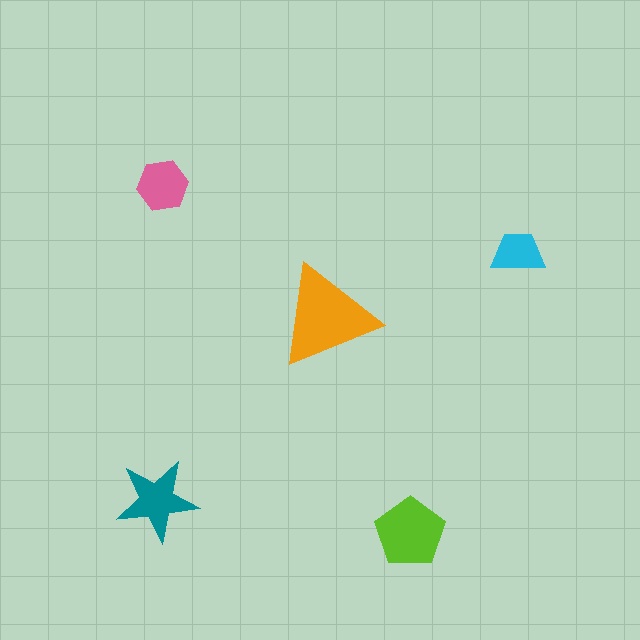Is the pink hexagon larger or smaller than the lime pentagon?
Smaller.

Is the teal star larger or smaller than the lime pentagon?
Smaller.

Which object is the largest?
The orange triangle.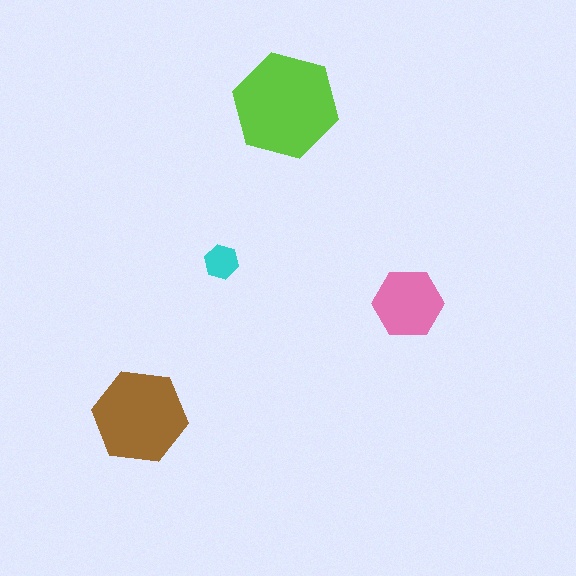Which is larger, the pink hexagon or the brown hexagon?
The brown one.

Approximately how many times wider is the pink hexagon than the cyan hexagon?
About 2 times wider.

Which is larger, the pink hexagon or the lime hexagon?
The lime one.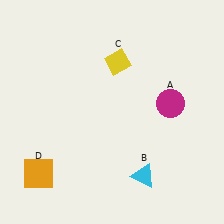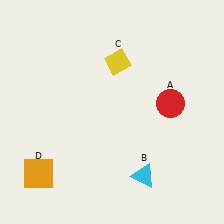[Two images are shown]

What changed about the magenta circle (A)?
In Image 1, A is magenta. In Image 2, it changed to red.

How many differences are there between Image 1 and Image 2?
There is 1 difference between the two images.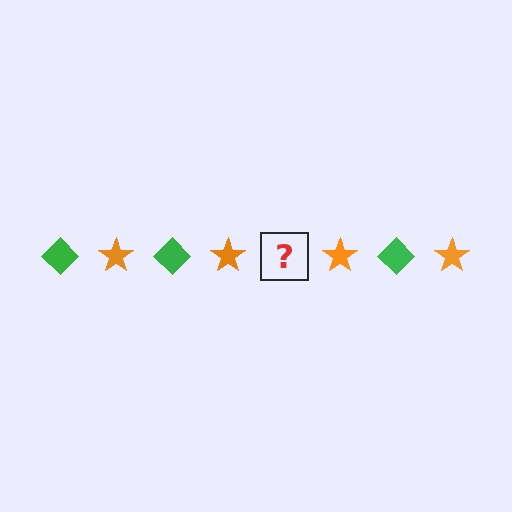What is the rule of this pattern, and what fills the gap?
The rule is that the pattern alternates between green diamond and orange star. The gap should be filled with a green diamond.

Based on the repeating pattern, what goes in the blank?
The blank should be a green diamond.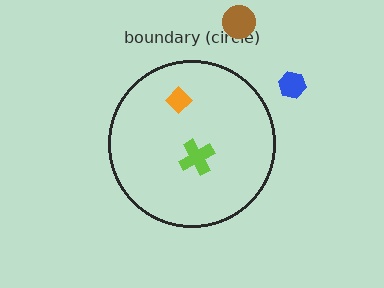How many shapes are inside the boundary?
2 inside, 2 outside.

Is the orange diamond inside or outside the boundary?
Inside.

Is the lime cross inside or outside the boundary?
Inside.